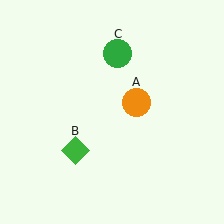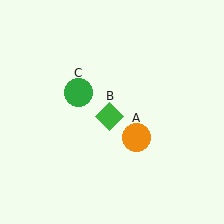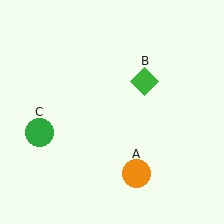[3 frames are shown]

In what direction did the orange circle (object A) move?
The orange circle (object A) moved down.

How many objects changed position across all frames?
3 objects changed position: orange circle (object A), green diamond (object B), green circle (object C).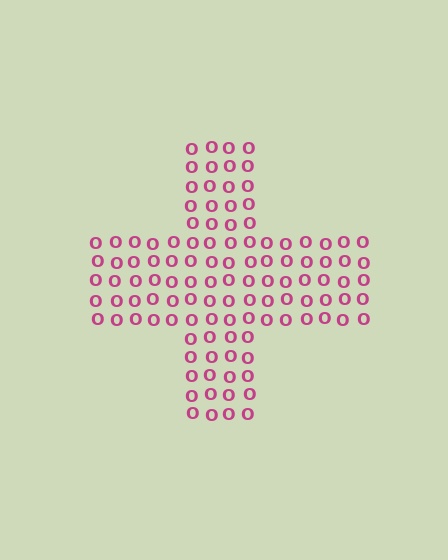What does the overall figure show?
The overall figure shows a cross.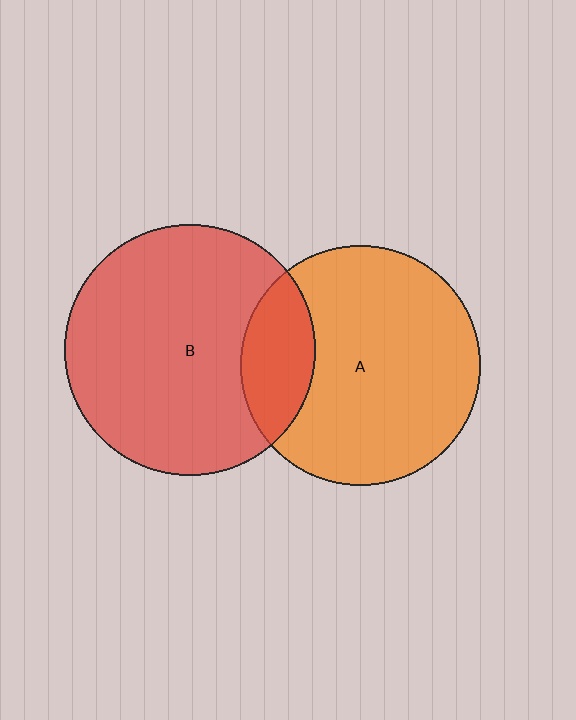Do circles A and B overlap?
Yes.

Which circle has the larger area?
Circle B (red).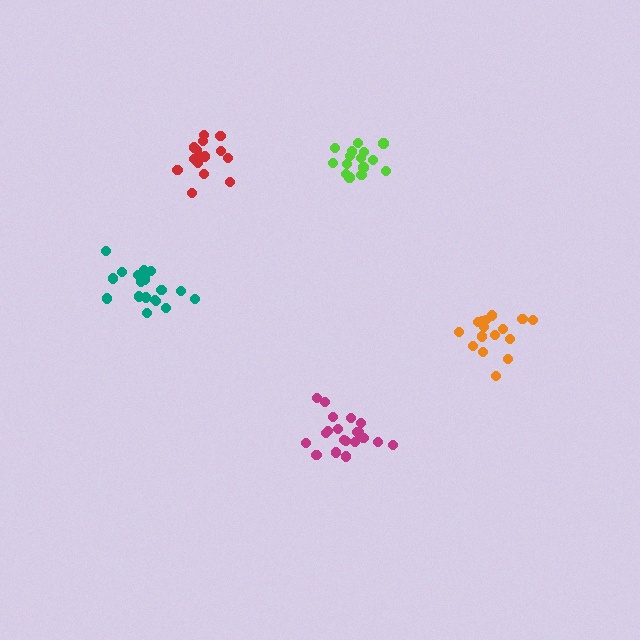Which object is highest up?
The lime cluster is topmost.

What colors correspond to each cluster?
The clusters are colored: lime, orange, teal, magenta, red.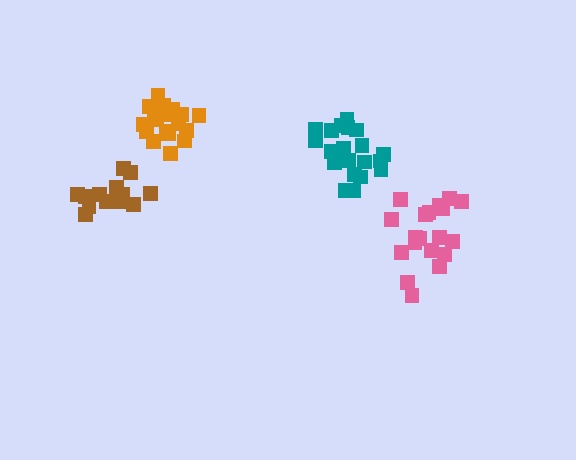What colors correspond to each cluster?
The clusters are colored: pink, brown, orange, teal.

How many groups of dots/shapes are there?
There are 4 groups.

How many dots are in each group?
Group 1: 19 dots, Group 2: 15 dots, Group 3: 18 dots, Group 4: 20 dots (72 total).